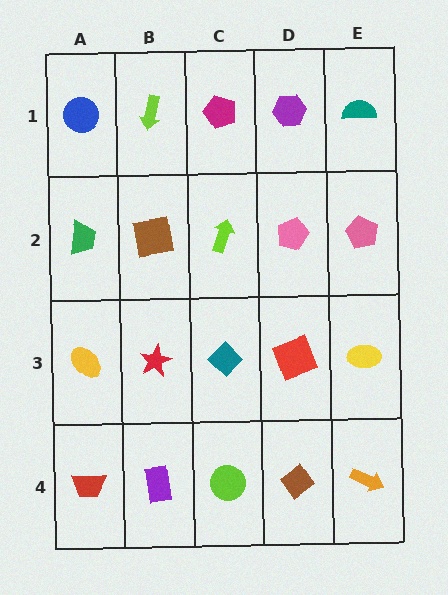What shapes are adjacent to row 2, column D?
A purple hexagon (row 1, column D), a red square (row 3, column D), a lime arrow (row 2, column C), a pink pentagon (row 2, column E).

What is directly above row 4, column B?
A red star.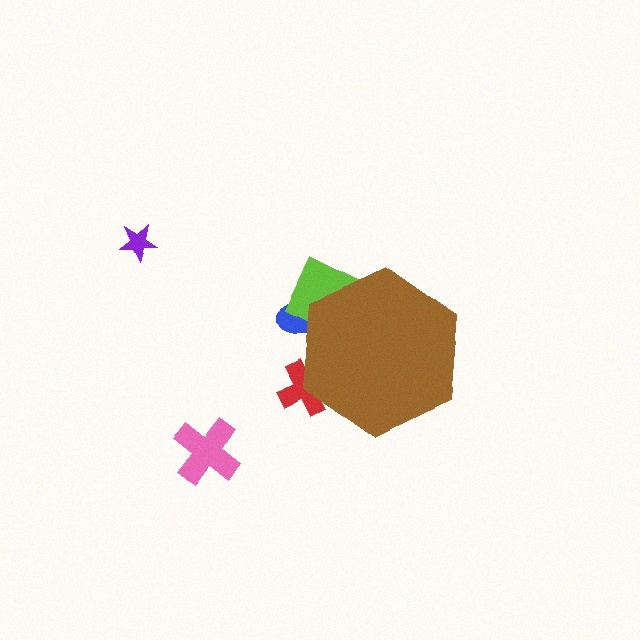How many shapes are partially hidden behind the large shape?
3 shapes are partially hidden.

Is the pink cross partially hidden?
No, the pink cross is fully visible.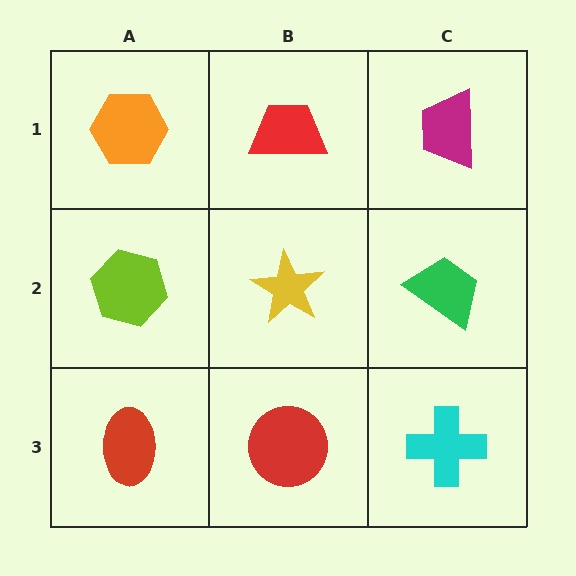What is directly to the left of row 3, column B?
A red ellipse.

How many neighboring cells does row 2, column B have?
4.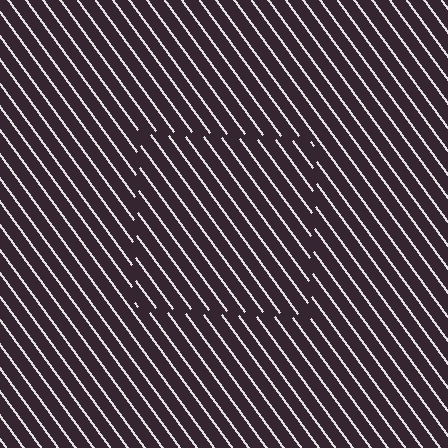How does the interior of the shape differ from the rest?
The interior of the shape contains the same grating, shifted by half a period — the contour is defined by the phase discontinuity where line-ends from the inner and outer gratings abut.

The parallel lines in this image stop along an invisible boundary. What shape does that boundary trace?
An illusory square. The interior of the shape contains the same grating, shifted by half a period — the contour is defined by the phase discontinuity where line-ends from the inner and outer gratings abut.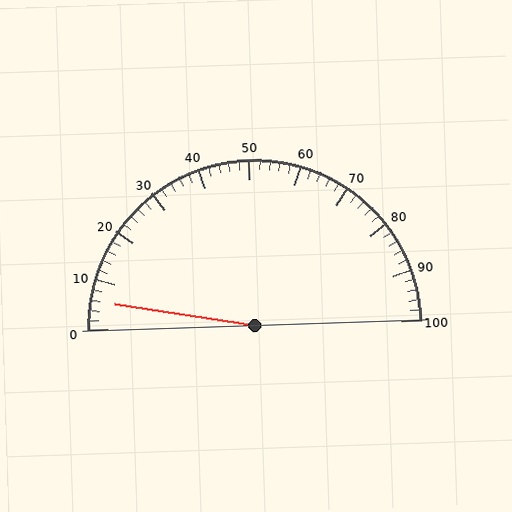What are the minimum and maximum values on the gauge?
The gauge ranges from 0 to 100.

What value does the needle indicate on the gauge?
The needle indicates approximately 6.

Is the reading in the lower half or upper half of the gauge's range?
The reading is in the lower half of the range (0 to 100).